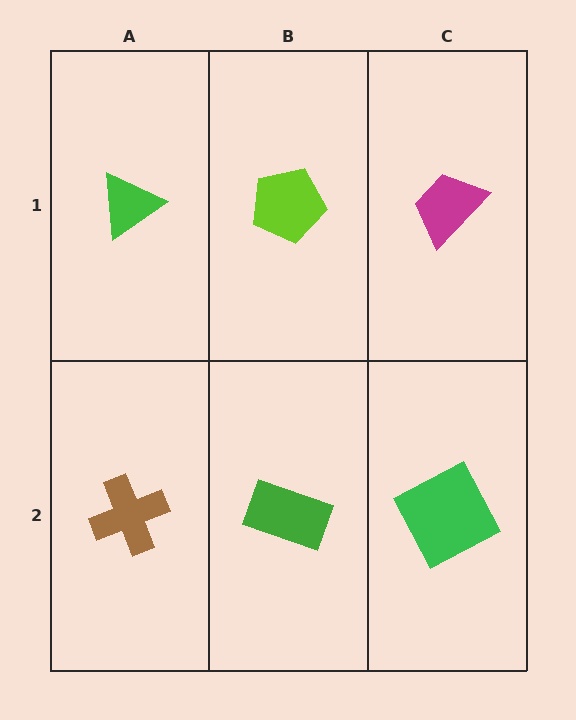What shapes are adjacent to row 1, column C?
A green square (row 2, column C), a lime pentagon (row 1, column B).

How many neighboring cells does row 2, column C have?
2.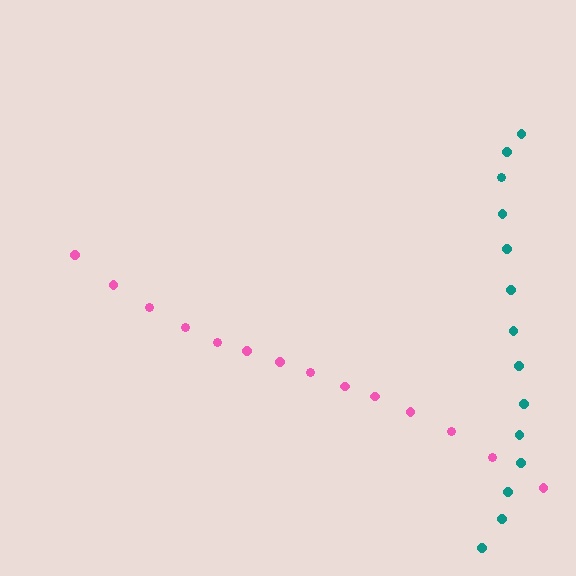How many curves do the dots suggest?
There are 2 distinct paths.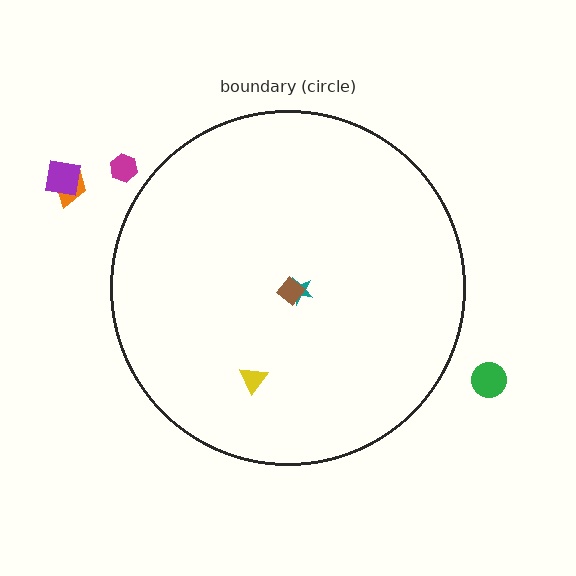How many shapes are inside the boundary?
3 inside, 4 outside.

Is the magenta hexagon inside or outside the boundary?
Outside.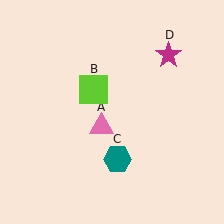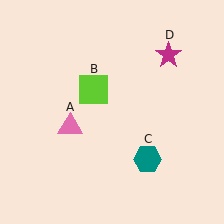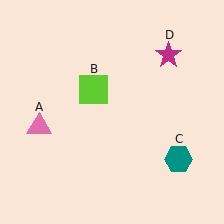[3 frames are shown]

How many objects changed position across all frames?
2 objects changed position: pink triangle (object A), teal hexagon (object C).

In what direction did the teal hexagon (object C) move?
The teal hexagon (object C) moved right.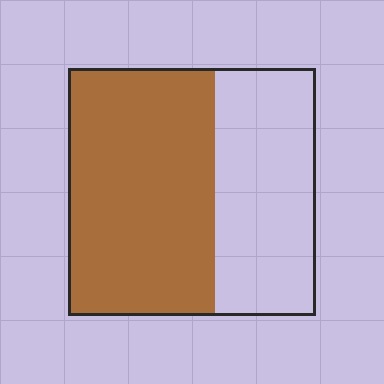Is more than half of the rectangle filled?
Yes.